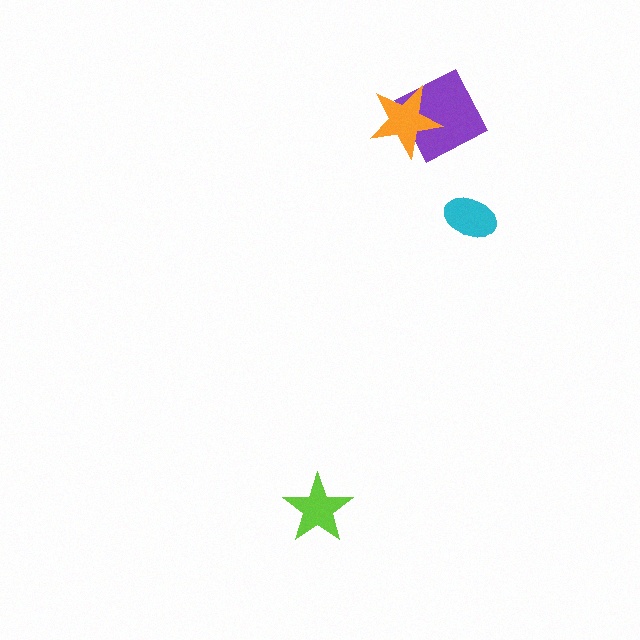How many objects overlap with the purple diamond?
1 object overlaps with the purple diamond.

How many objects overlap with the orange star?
1 object overlaps with the orange star.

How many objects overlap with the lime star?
0 objects overlap with the lime star.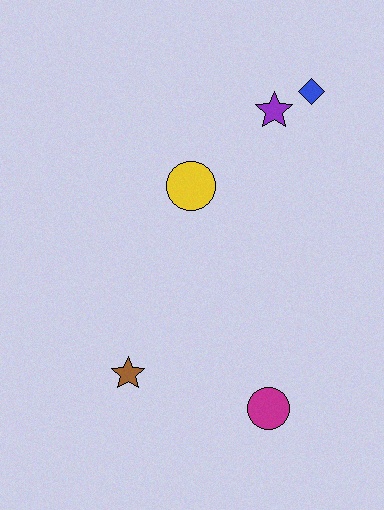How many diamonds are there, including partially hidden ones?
There is 1 diamond.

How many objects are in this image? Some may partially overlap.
There are 5 objects.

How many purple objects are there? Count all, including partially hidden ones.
There is 1 purple object.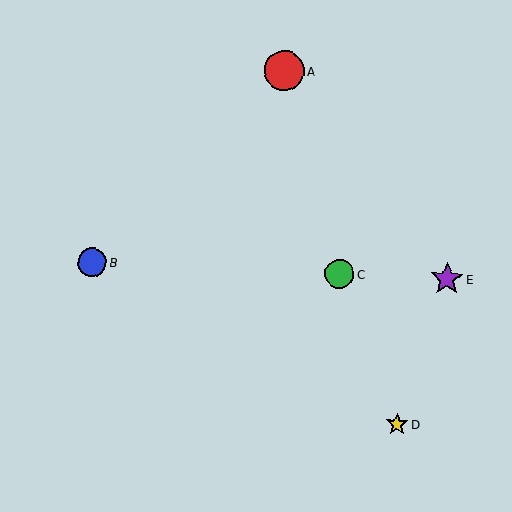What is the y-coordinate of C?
Object C is at y≈274.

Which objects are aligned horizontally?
Objects B, C, E are aligned horizontally.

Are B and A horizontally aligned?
No, B is at y≈262 and A is at y≈71.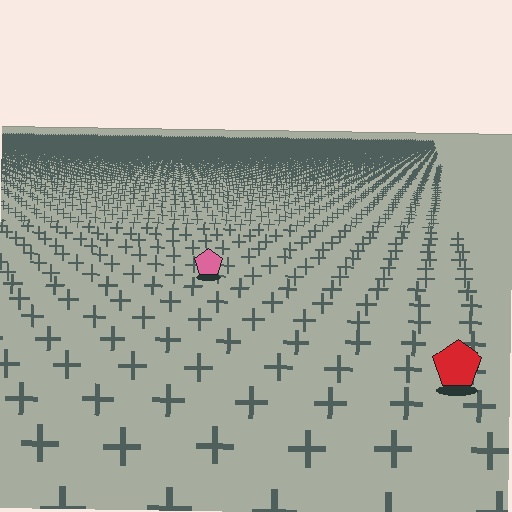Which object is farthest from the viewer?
The pink pentagon is farthest from the viewer. It appears smaller and the ground texture around it is denser.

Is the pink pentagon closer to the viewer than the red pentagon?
No. The red pentagon is closer — you can tell from the texture gradient: the ground texture is coarser near it.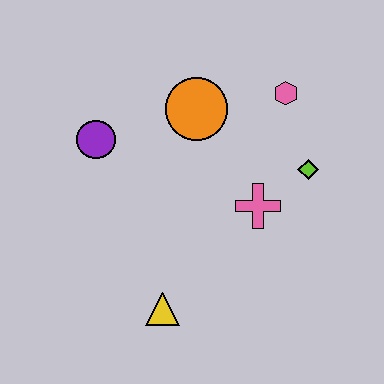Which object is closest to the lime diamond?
The pink cross is closest to the lime diamond.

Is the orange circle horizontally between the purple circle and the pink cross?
Yes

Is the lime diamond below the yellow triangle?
No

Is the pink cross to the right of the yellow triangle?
Yes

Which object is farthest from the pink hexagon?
The yellow triangle is farthest from the pink hexagon.